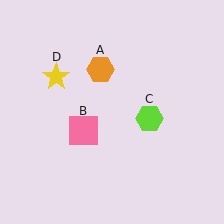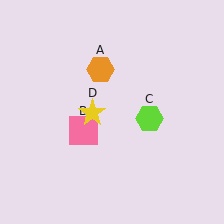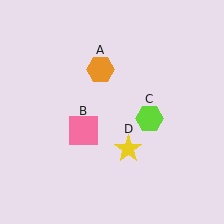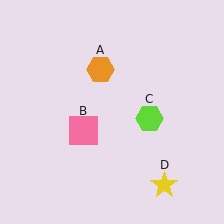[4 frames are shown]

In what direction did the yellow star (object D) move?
The yellow star (object D) moved down and to the right.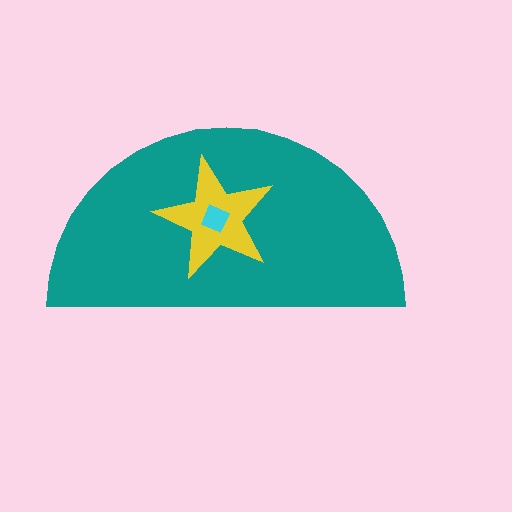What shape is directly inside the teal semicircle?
The yellow star.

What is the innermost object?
The cyan square.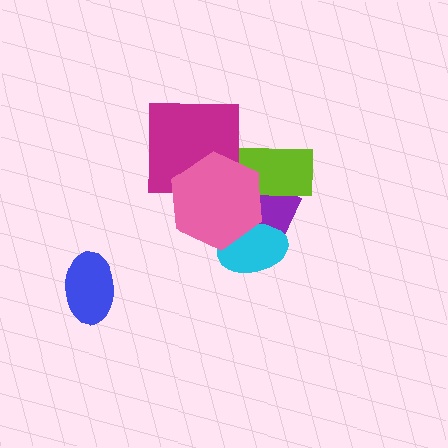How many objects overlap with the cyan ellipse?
2 objects overlap with the cyan ellipse.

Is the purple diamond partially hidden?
Yes, it is partially covered by another shape.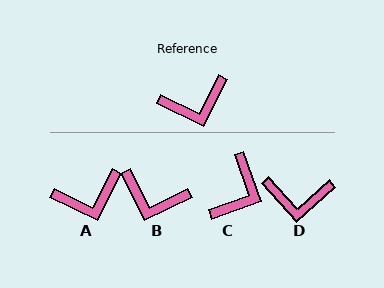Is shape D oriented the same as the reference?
No, it is off by about 21 degrees.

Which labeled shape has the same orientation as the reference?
A.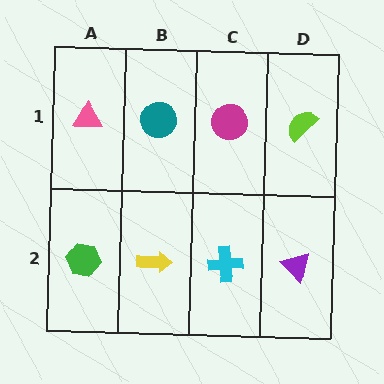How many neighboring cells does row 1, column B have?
3.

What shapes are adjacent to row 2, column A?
A pink triangle (row 1, column A), a yellow arrow (row 2, column B).